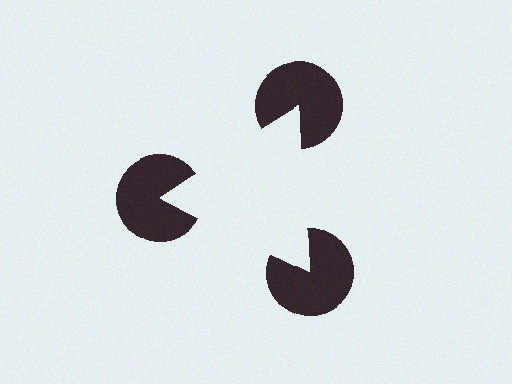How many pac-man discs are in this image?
There are 3 — one at each vertex of the illusory triangle.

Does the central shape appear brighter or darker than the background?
It typically appears slightly brighter than the background, even though no actual brightness change is drawn.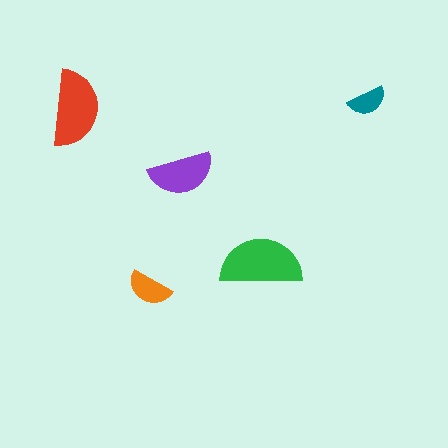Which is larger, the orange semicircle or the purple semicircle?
The purple one.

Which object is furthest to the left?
The red semicircle is leftmost.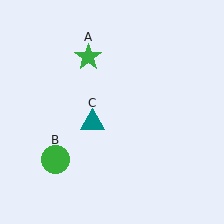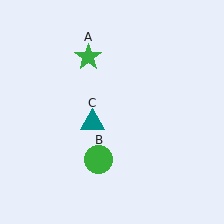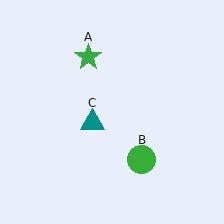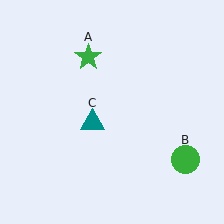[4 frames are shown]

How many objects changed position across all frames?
1 object changed position: green circle (object B).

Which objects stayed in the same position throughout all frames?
Green star (object A) and teal triangle (object C) remained stationary.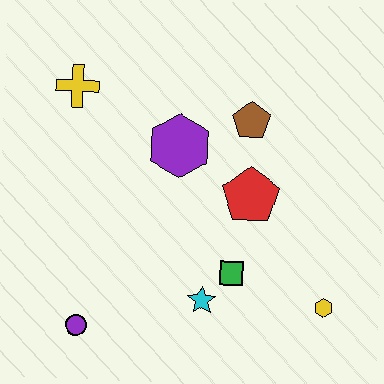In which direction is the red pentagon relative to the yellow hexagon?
The red pentagon is above the yellow hexagon.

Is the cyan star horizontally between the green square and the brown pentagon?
No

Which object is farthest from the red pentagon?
The purple circle is farthest from the red pentagon.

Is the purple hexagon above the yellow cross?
No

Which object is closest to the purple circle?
The cyan star is closest to the purple circle.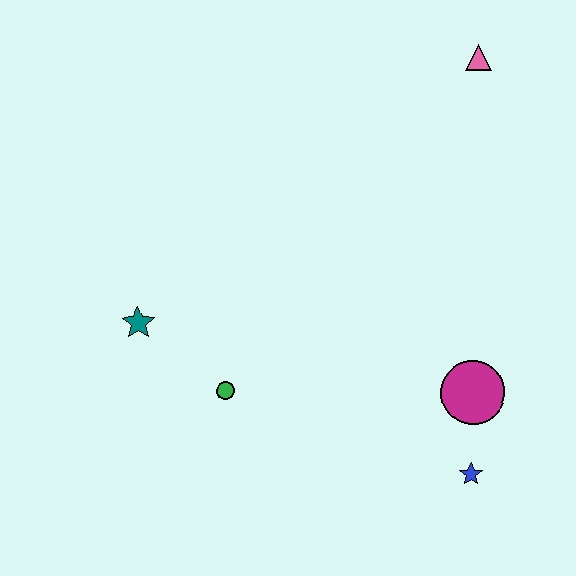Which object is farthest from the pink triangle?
The teal star is farthest from the pink triangle.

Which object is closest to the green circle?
The teal star is closest to the green circle.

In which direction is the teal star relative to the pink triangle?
The teal star is to the left of the pink triangle.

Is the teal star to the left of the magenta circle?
Yes